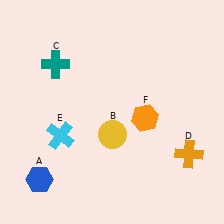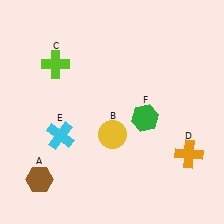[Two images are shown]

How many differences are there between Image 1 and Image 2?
There are 3 differences between the two images.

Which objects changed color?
A changed from blue to brown. C changed from teal to lime. F changed from orange to green.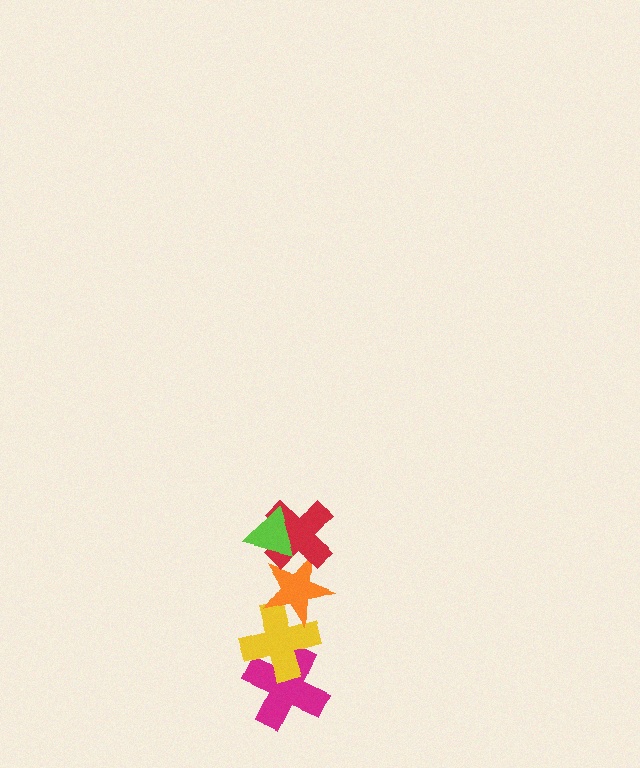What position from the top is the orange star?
The orange star is 3rd from the top.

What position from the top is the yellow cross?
The yellow cross is 4th from the top.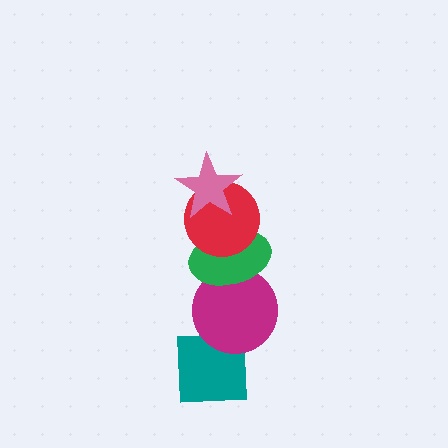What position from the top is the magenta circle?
The magenta circle is 4th from the top.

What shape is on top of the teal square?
The magenta circle is on top of the teal square.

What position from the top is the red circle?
The red circle is 2nd from the top.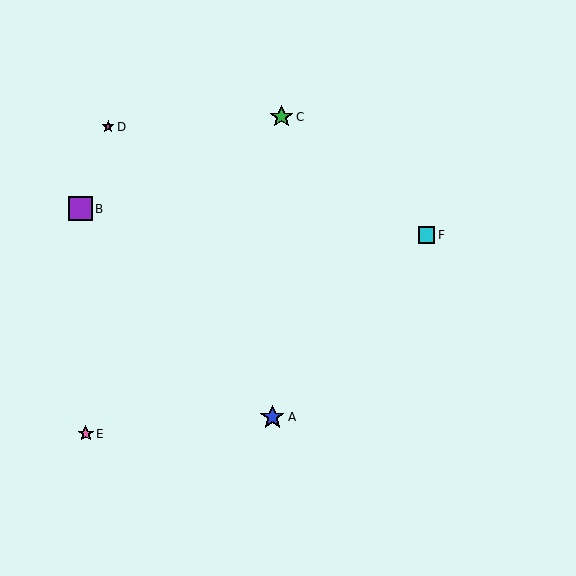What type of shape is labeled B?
Shape B is a purple square.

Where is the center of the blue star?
The center of the blue star is at (272, 417).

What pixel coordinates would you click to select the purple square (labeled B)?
Click at (80, 209) to select the purple square B.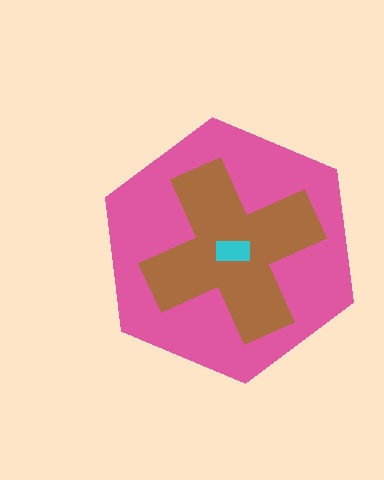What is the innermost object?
The cyan rectangle.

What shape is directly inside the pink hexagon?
The brown cross.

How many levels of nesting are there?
3.